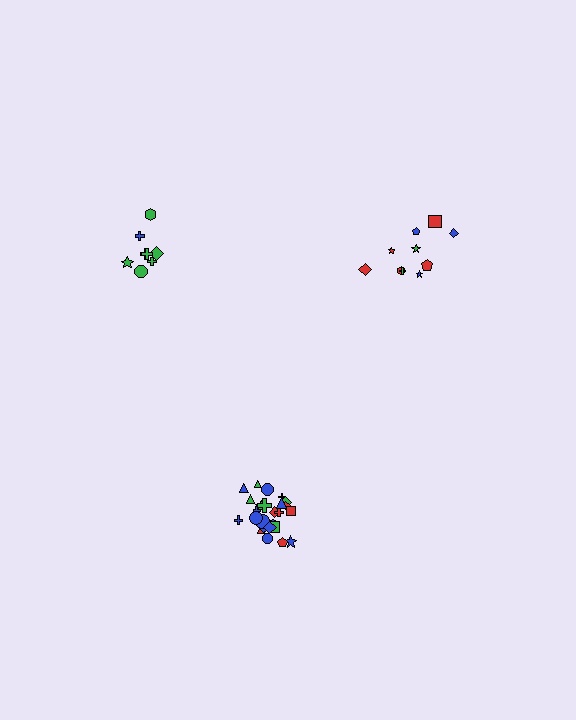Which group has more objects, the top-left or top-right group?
The top-right group.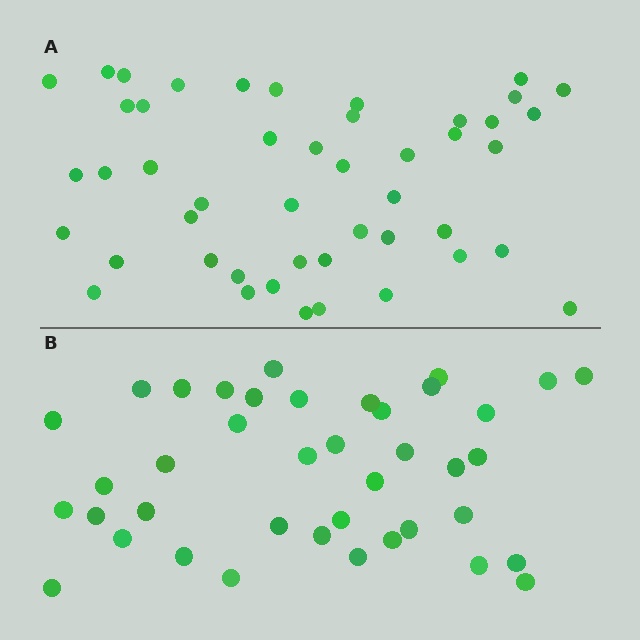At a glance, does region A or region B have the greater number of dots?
Region A (the top region) has more dots.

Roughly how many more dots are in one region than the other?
Region A has roughly 8 or so more dots than region B.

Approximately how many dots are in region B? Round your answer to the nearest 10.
About 40 dots.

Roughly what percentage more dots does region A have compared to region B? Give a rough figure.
About 20% more.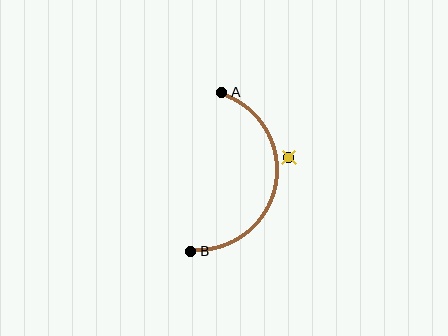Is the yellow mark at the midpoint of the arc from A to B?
No — the yellow mark does not lie on the arc at all. It sits slightly outside the curve.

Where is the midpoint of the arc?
The arc midpoint is the point on the curve farthest from the straight line joining A and B. It sits to the right of that line.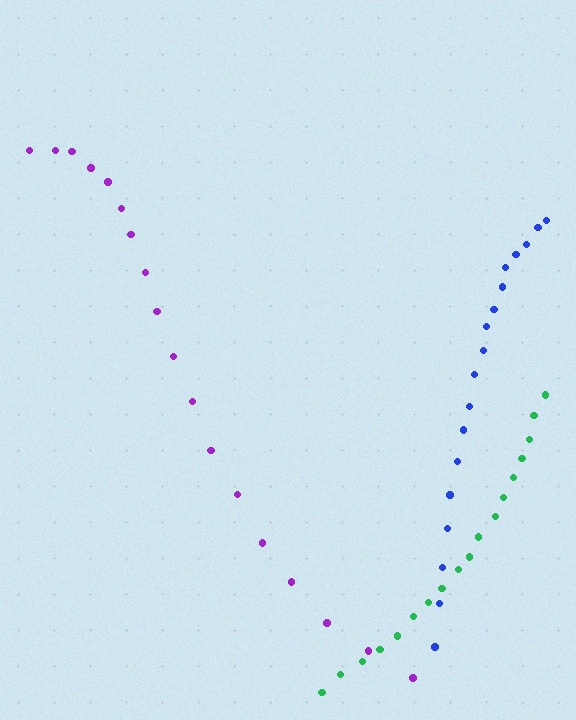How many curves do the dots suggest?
There are 3 distinct paths.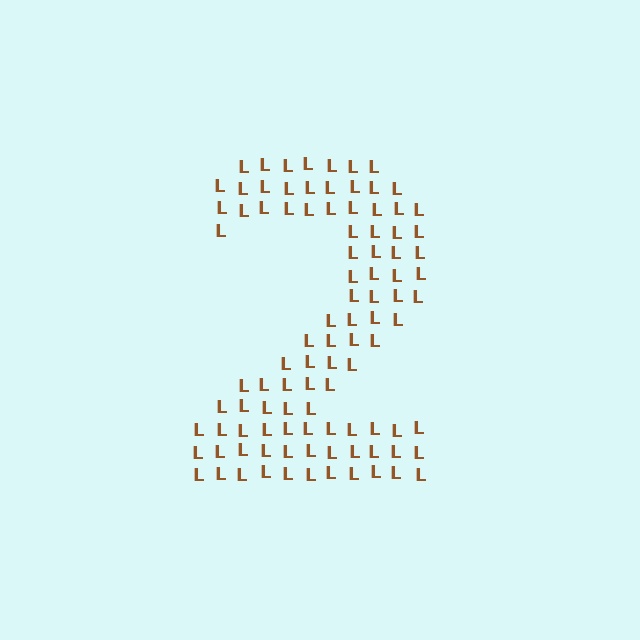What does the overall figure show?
The overall figure shows the digit 2.